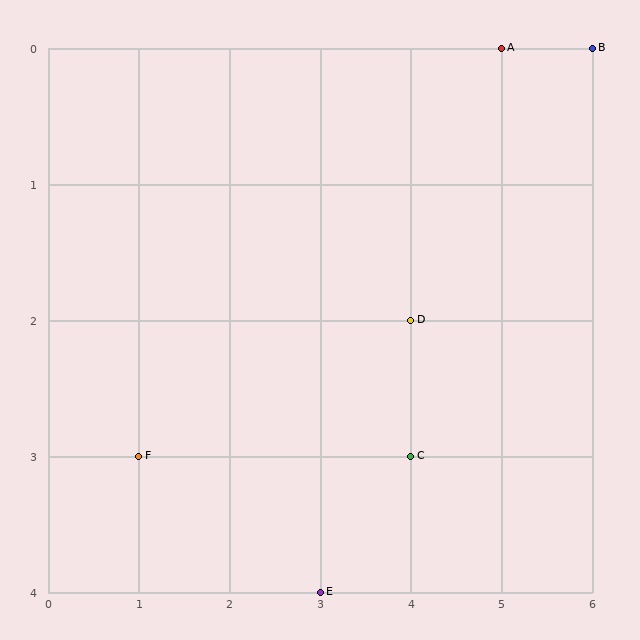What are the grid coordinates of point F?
Point F is at grid coordinates (1, 3).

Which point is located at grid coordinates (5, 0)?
Point A is at (5, 0).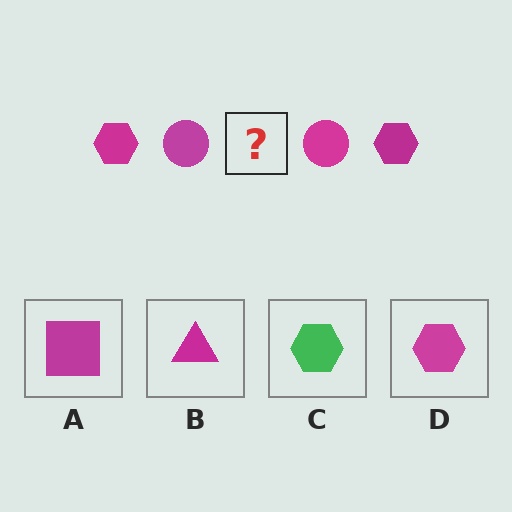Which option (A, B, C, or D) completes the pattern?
D.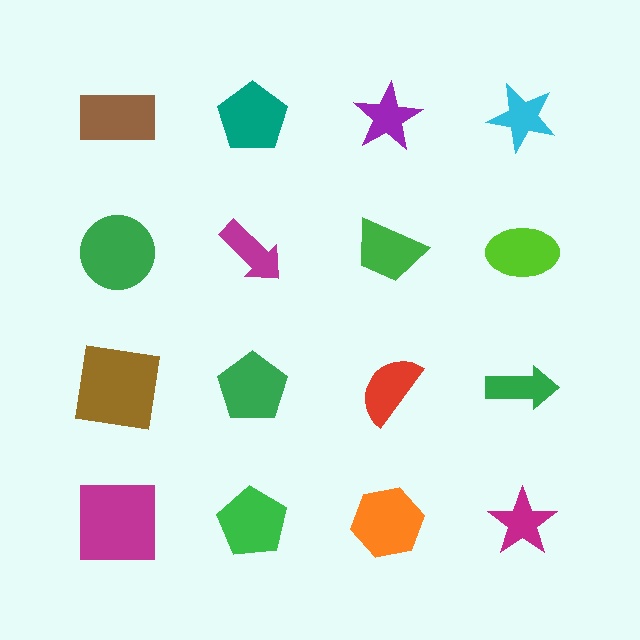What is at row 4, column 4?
A magenta star.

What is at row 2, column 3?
A green trapezoid.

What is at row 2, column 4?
A lime ellipse.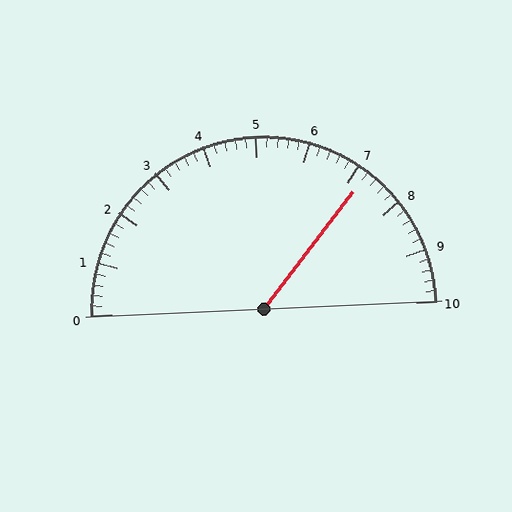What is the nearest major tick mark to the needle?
The nearest major tick mark is 7.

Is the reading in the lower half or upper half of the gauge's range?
The reading is in the upper half of the range (0 to 10).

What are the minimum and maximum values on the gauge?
The gauge ranges from 0 to 10.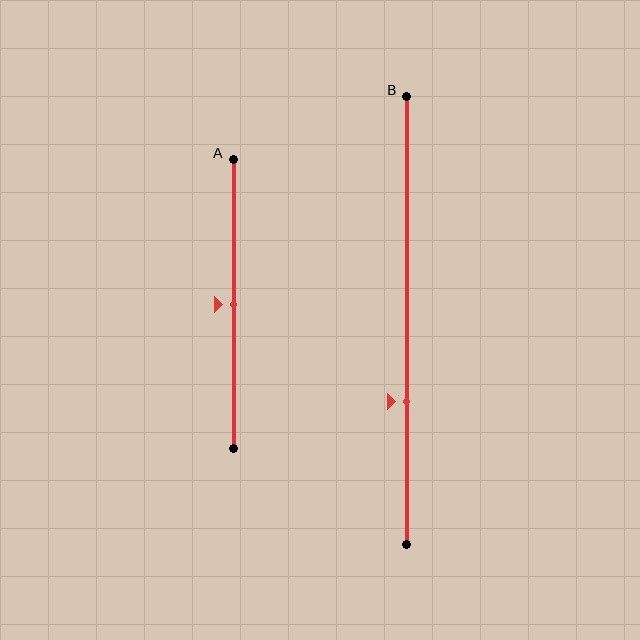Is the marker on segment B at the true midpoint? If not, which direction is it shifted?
No, the marker on segment B is shifted downward by about 18% of the segment length.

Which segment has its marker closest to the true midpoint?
Segment A has its marker closest to the true midpoint.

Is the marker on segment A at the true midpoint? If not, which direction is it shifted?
Yes, the marker on segment A is at the true midpoint.